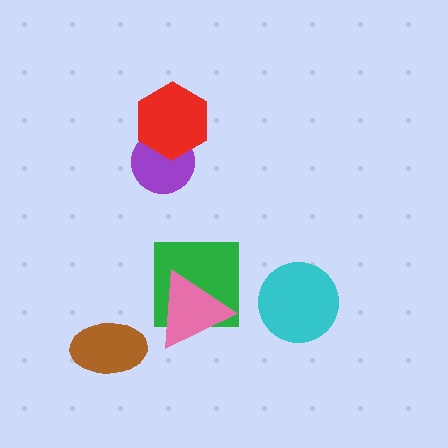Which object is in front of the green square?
The pink triangle is in front of the green square.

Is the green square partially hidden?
Yes, it is partially covered by another shape.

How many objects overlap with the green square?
1 object overlaps with the green square.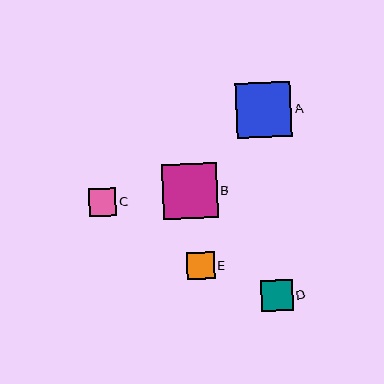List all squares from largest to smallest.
From largest to smallest: A, B, D, E, C.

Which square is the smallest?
Square C is the smallest with a size of approximately 27 pixels.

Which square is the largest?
Square A is the largest with a size of approximately 55 pixels.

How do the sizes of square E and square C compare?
Square E and square C are approximately the same size.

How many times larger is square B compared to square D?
Square B is approximately 1.8 times the size of square D.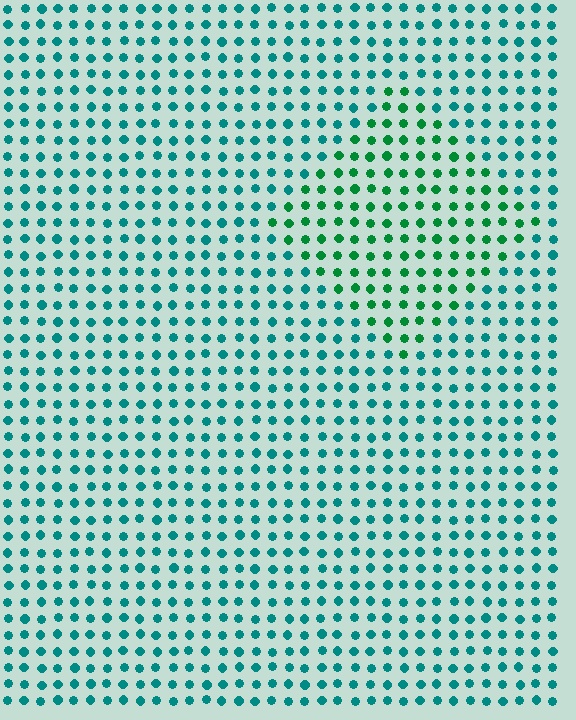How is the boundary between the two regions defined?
The boundary is defined purely by a slight shift in hue (about 35 degrees). Spacing, size, and orientation are identical on both sides.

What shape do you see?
I see a diamond.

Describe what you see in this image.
The image is filled with small teal elements in a uniform arrangement. A diamond-shaped region is visible where the elements are tinted to a slightly different hue, forming a subtle color boundary.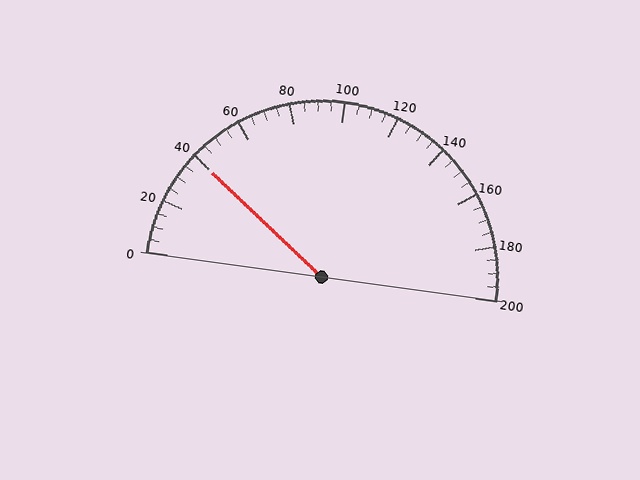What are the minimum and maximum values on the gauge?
The gauge ranges from 0 to 200.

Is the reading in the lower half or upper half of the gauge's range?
The reading is in the lower half of the range (0 to 200).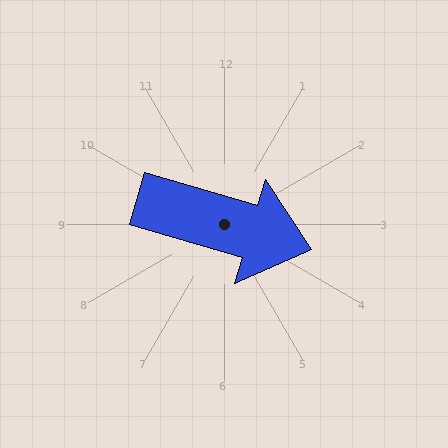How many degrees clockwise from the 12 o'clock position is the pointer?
Approximately 106 degrees.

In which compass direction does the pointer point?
East.